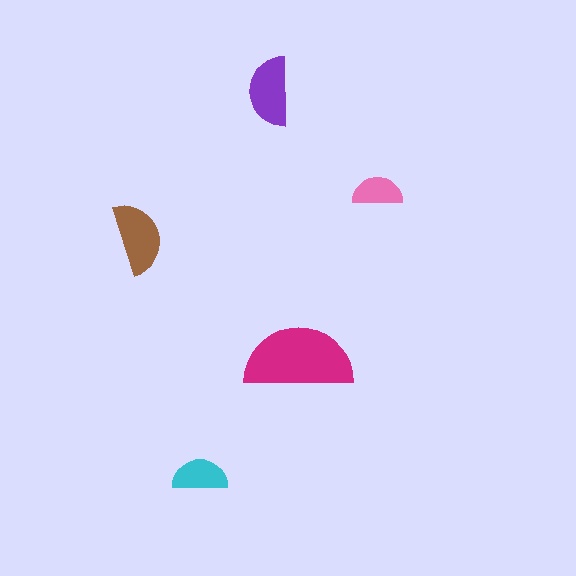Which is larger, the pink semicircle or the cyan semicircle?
The cyan one.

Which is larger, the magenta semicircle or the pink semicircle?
The magenta one.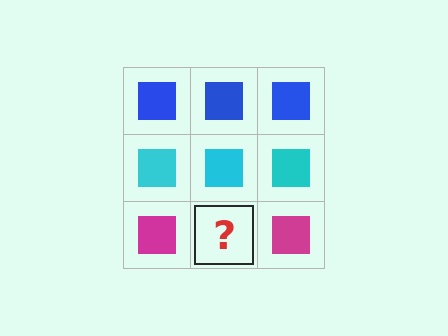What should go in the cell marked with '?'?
The missing cell should contain a magenta square.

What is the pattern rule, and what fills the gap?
The rule is that each row has a consistent color. The gap should be filled with a magenta square.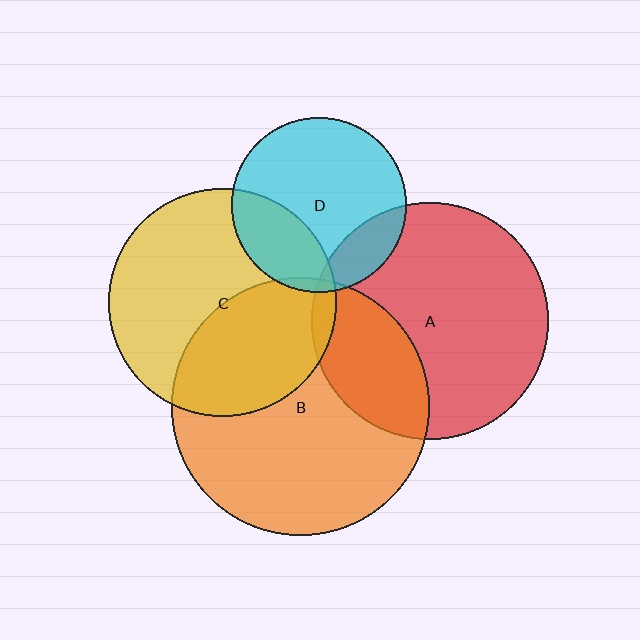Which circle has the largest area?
Circle B (orange).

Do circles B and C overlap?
Yes.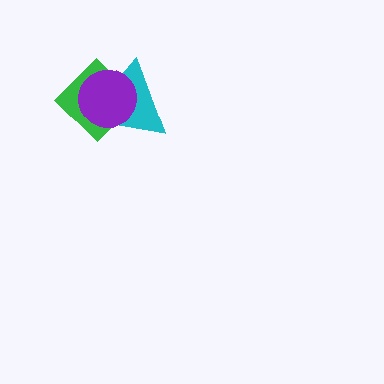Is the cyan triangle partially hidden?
Yes, it is partially covered by another shape.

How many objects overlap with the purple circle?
2 objects overlap with the purple circle.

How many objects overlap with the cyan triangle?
2 objects overlap with the cyan triangle.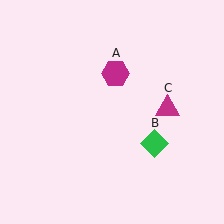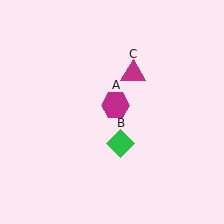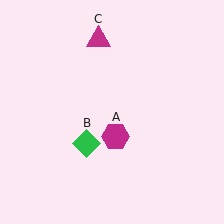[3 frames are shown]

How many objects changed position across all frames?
3 objects changed position: magenta hexagon (object A), green diamond (object B), magenta triangle (object C).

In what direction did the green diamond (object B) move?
The green diamond (object B) moved left.